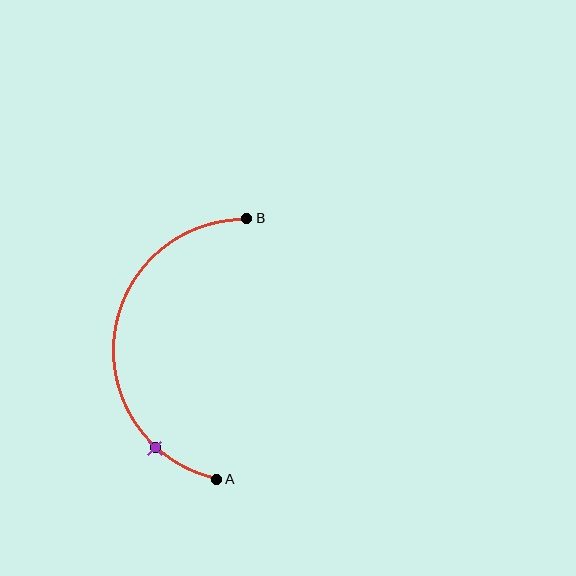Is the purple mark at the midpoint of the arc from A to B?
No. The purple mark lies on the arc but is closer to endpoint A. The arc midpoint would be at the point on the curve equidistant along the arc from both A and B.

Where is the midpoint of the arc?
The arc midpoint is the point on the curve farthest from the straight line joining A and B. It sits to the left of that line.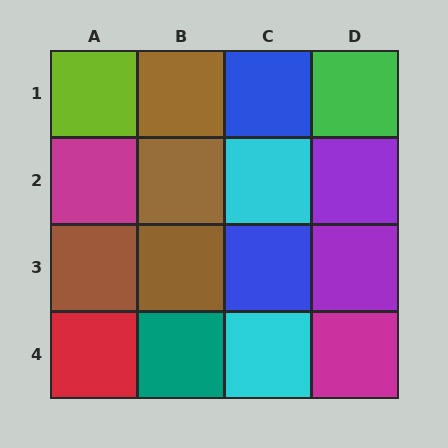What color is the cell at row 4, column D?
Magenta.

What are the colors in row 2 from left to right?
Magenta, brown, cyan, purple.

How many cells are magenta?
2 cells are magenta.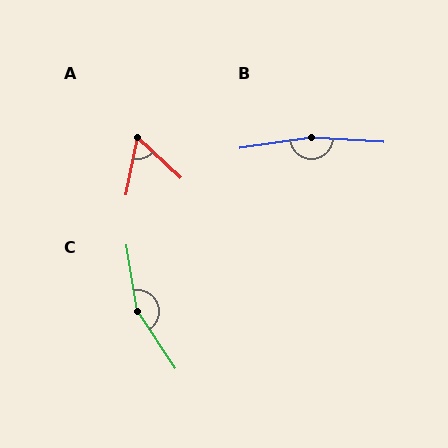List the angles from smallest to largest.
A (58°), C (155°), B (169°).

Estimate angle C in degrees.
Approximately 155 degrees.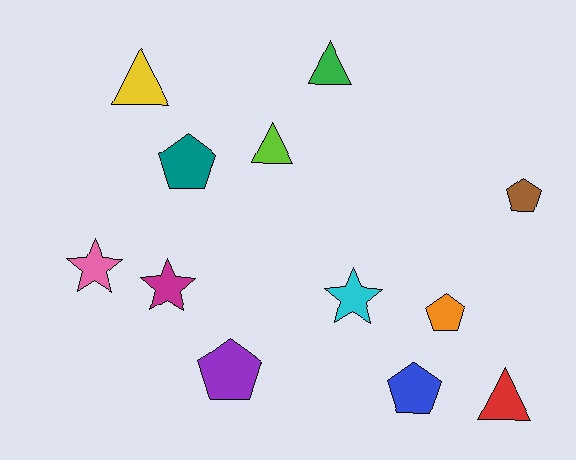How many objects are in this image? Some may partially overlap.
There are 12 objects.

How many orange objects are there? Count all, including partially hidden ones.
There is 1 orange object.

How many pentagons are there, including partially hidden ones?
There are 5 pentagons.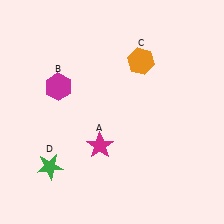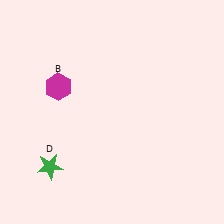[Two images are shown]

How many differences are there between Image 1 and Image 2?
There are 2 differences between the two images.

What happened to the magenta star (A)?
The magenta star (A) was removed in Image 2. It was in the bottom-left area of Image 1.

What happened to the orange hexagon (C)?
The orange hexagon (C) was removed in Image 2. It was in the top-right area of Image 1.